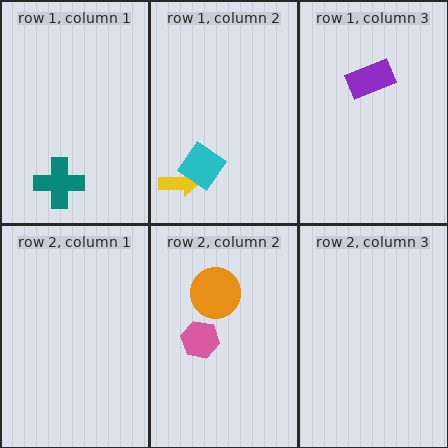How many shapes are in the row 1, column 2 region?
2.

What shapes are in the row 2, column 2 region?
The pink hexagon, the orange circle.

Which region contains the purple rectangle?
The row 1, column 3 region.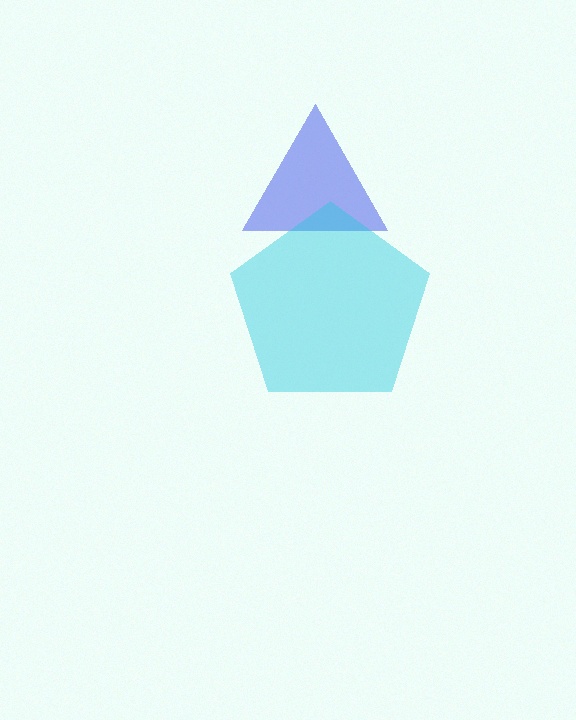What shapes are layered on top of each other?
The layered shapes are: a blue triangle, a cyan pentagon.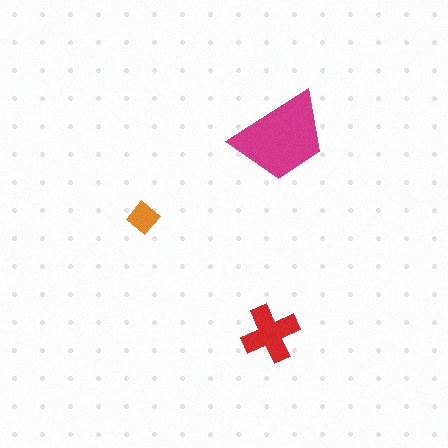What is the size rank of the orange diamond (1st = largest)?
3rd.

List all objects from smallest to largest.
The orange diamond, the red cross, the magenta trapezoid.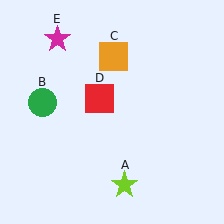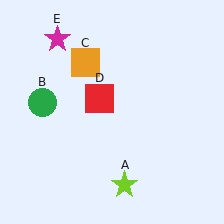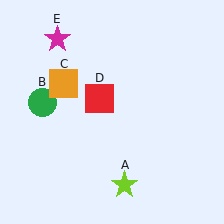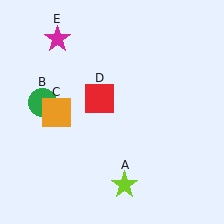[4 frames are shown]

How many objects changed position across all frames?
1 object changed position: orange square (object C).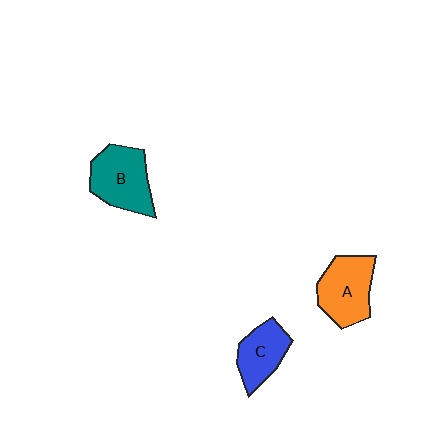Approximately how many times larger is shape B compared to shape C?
Approximately 1.4 times.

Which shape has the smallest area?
Shape C (blue).